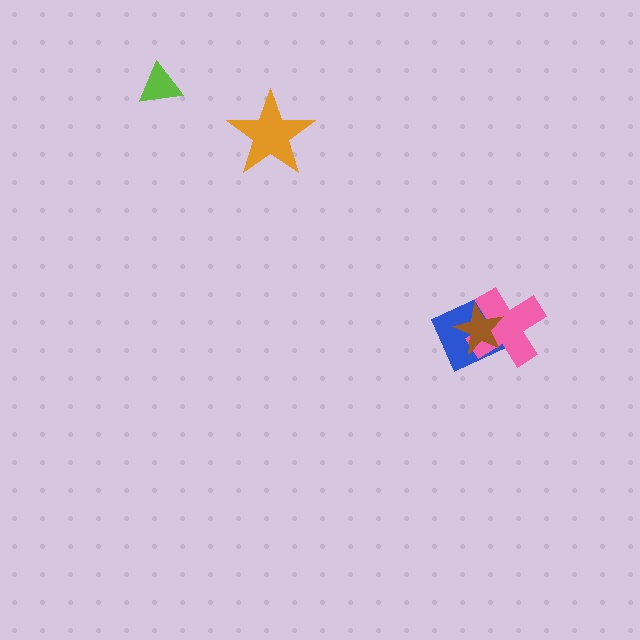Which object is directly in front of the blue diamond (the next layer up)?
The pink cross is directly in front of the blue diamond.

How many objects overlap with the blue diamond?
2 objects overlap with the blue diamond.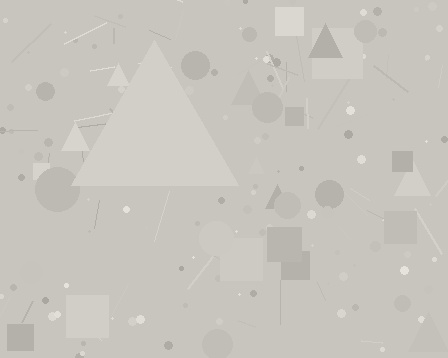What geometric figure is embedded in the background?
A triangle is embedded in the background.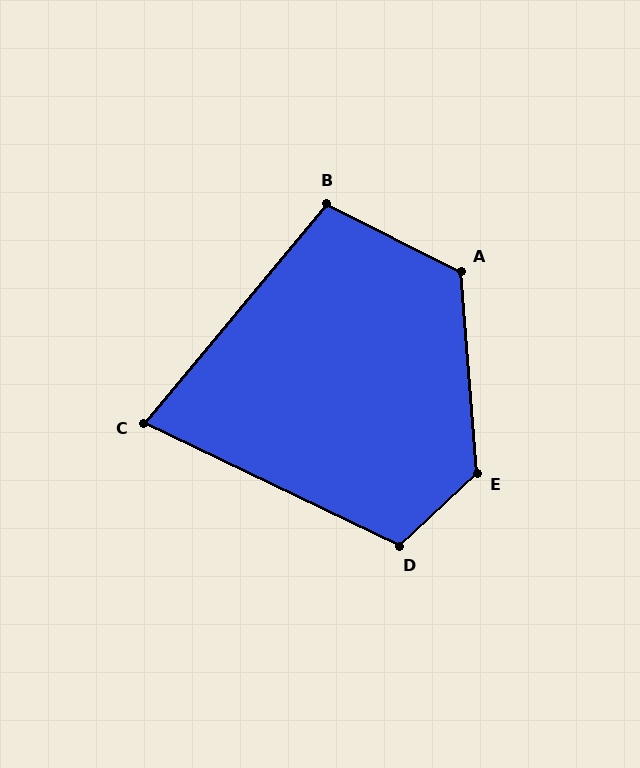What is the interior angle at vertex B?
Approximately 103 degrees (obtuse).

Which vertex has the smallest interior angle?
C, at approximately 76 degrees.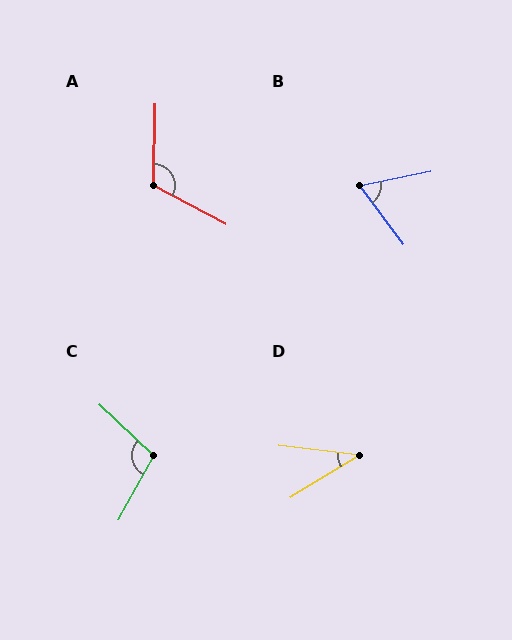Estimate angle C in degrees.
Approximately 105 degrees.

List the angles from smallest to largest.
D (38°), B (65°), C (105°), A (117°).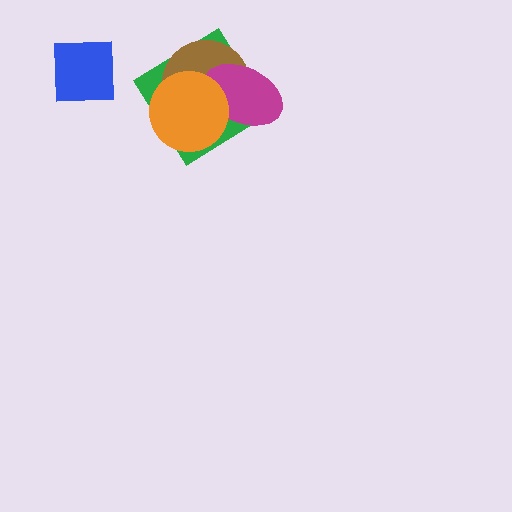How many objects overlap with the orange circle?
3 objects overlap with the orange circle.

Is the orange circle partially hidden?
No, no other shape covers it.